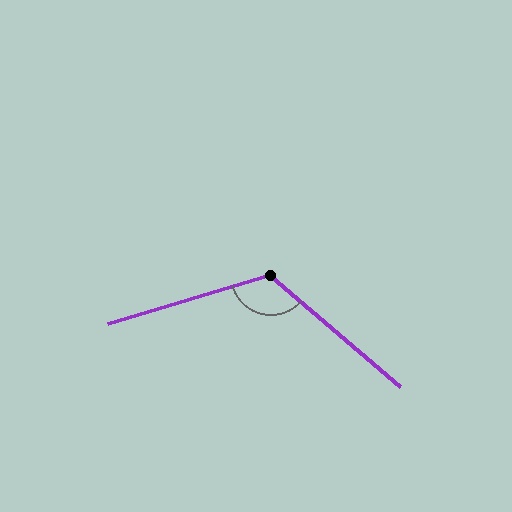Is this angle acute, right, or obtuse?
It is obtuse.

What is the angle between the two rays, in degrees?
Approximately 123 degrees.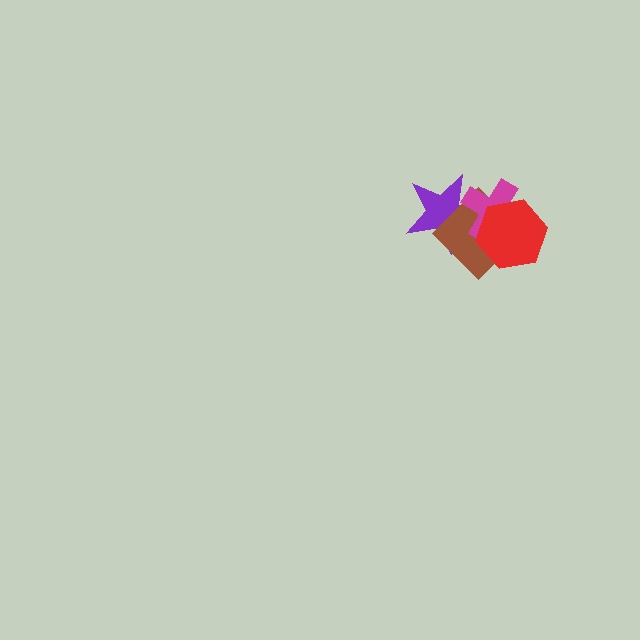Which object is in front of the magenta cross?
The red hexagon is in front of the magenta cross.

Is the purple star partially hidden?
Yes, it is partially covered by another shape.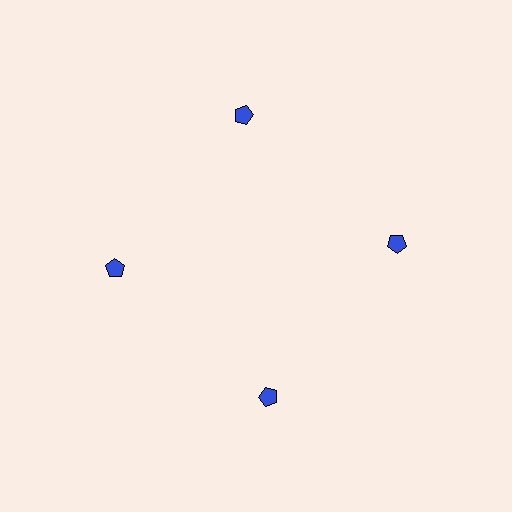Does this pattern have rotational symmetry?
Yes, this pattern has 4-fold rotational symmetry. It looks the same after rotating 90 degrees around the center.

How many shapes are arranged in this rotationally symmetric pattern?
There are 4 shapes, arranged in 4 groups of 1.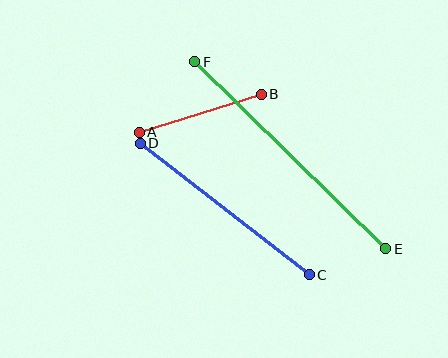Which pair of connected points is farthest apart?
Points E and F are farthest apart.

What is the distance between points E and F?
The distance is approximately 267 pixels.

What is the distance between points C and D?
The distance is approximately 214 pixels.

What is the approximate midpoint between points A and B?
The midpoint is at approximately (200, 113) pixels.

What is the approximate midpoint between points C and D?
The midpoint is at approximately (225, 209) pixels.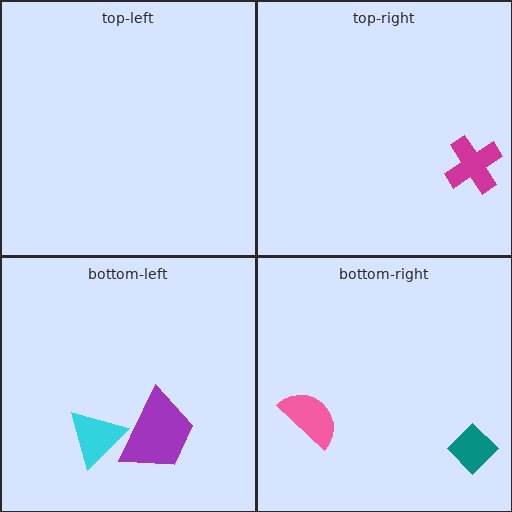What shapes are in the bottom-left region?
The cyan triangle, the purple trapezoid.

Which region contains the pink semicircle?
The bottom-right region.